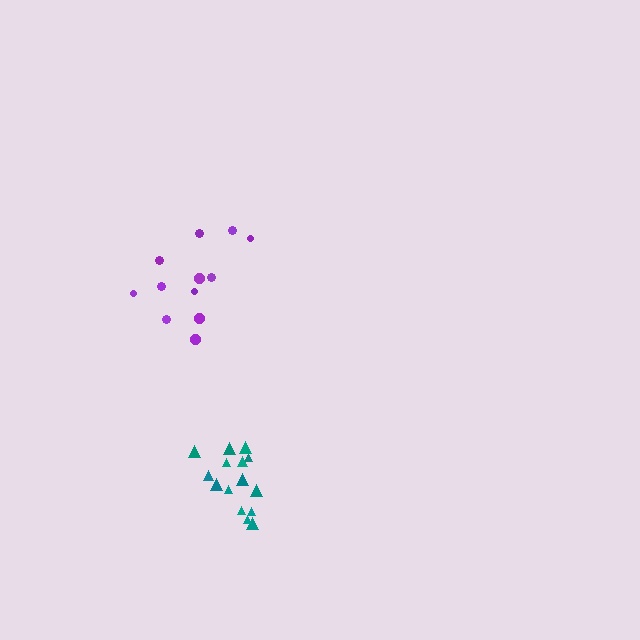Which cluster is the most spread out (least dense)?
Purple.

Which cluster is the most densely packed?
Teal.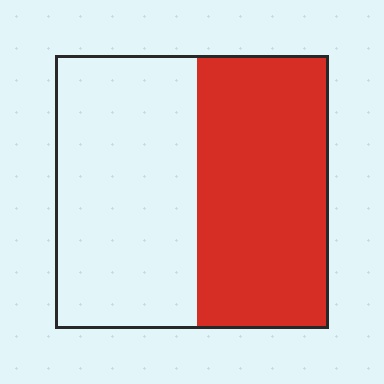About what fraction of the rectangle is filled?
About one half (1/2).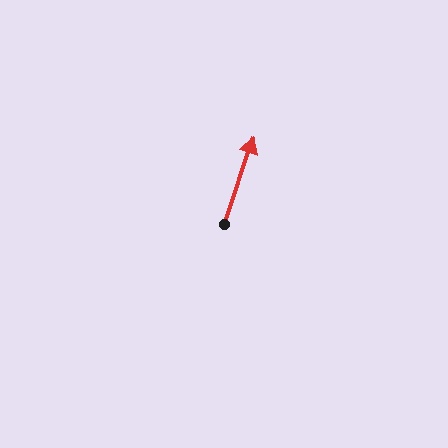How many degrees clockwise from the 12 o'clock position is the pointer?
Approximately 19 degrees.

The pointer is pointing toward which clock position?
Roughly 1 o'clock.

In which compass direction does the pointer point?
North.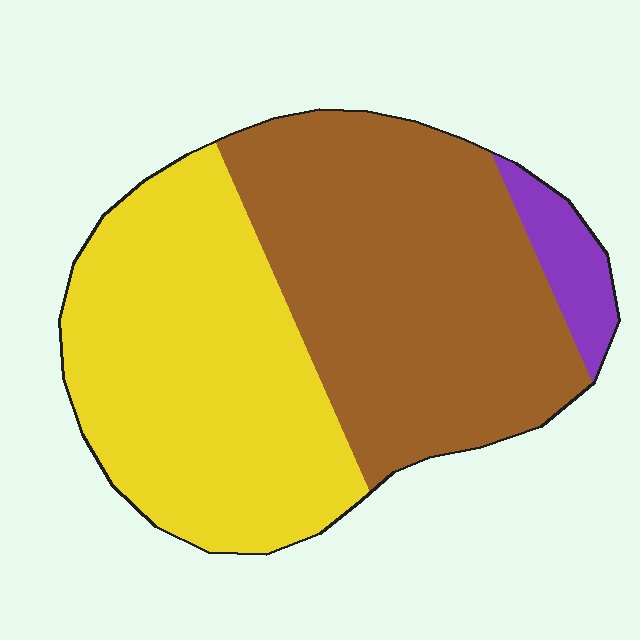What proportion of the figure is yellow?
Yellow covers 45% of the figure.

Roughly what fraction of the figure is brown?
Brown covers around 50% of the figure.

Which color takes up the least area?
Purple, at roughly 5%.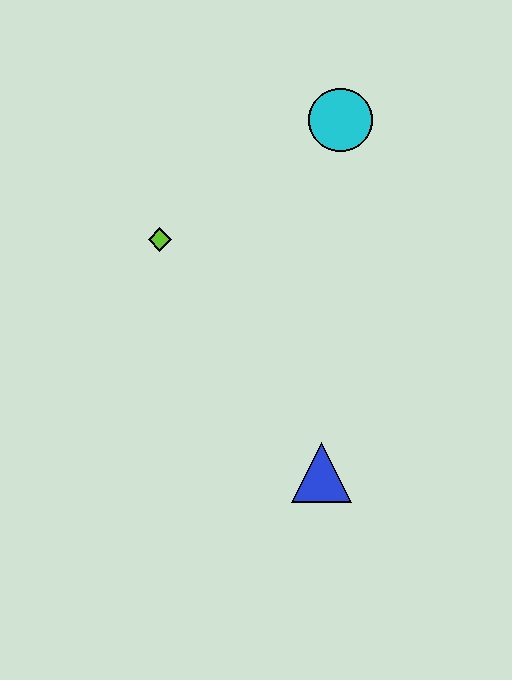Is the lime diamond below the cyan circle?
Yes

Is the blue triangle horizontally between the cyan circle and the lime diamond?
Yes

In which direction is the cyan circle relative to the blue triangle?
The cyan circle is above the blue triangle.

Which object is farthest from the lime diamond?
The blue triangle is farthest from the lime diamond.